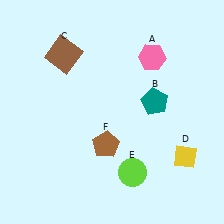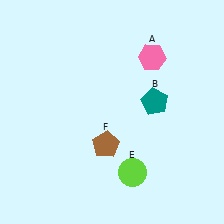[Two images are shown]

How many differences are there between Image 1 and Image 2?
There are 2 differences between the two images.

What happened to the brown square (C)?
The brown square (C) was removed in Image 2. It was in the top-left area of Image 1.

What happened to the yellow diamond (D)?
The yellow diamond (D) was removed in Image 2. It was in the bottom-right area of Image 1.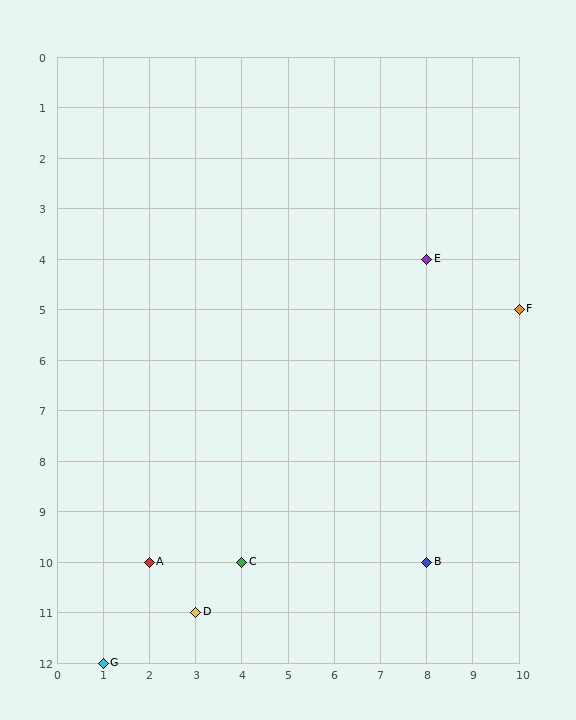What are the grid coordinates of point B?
Point B is at grid coordinates (8, 10).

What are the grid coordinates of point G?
Point G is at grid coordinates (1, 12).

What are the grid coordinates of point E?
Point E is at grid coordinates (8, 4).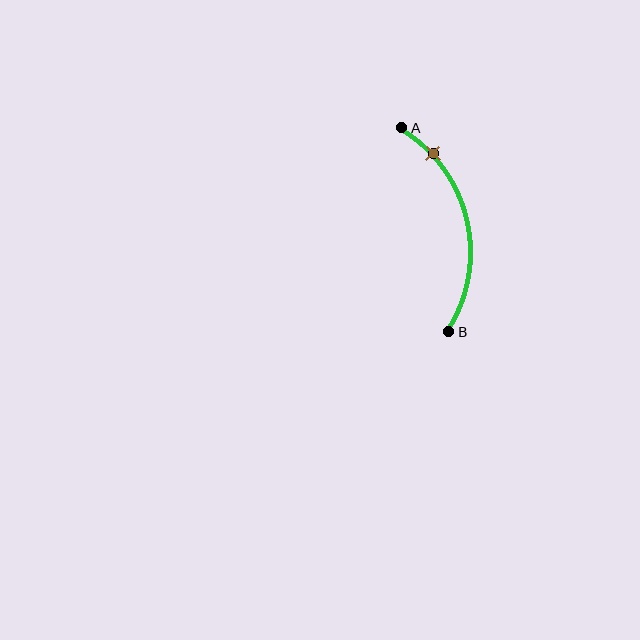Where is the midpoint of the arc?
The arc midpoint is the point on the curve farthest from the straight line joining A and B. It sits to the right of that line.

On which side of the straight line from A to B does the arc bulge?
The arc bulges to the right of the straight line connecting A and B.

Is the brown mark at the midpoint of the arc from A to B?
No. The brown mark lies on the arc but is closer to endpoint A. The arc midpoint would be at the point on the curve equidistant along the arc from both A and B.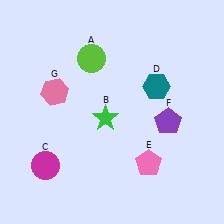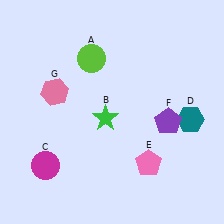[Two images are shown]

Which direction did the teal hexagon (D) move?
The teal hexagon (D) moved right.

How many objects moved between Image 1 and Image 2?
1 object moved between the two images.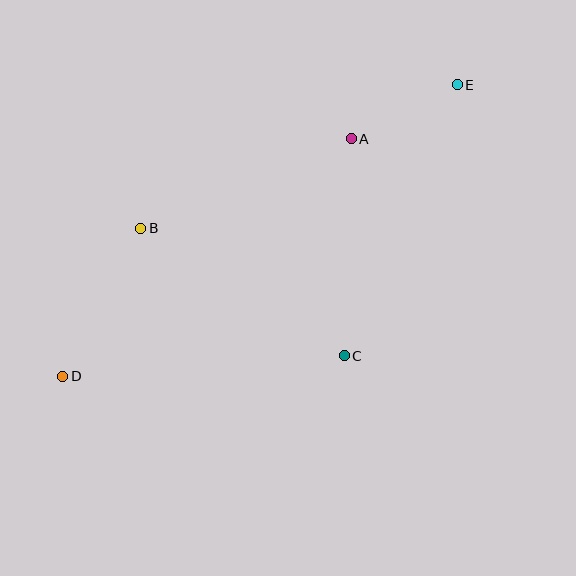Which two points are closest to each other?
Points A and E are closest to each other.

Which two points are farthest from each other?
Points D and E are farthest from each other.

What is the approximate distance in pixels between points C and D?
The distance between C and D is approximately 282 pixels.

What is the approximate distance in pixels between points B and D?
The distance between B and D is approximately 167 pixels.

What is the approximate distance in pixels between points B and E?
The distance between B and E is approximately 347 pixels.